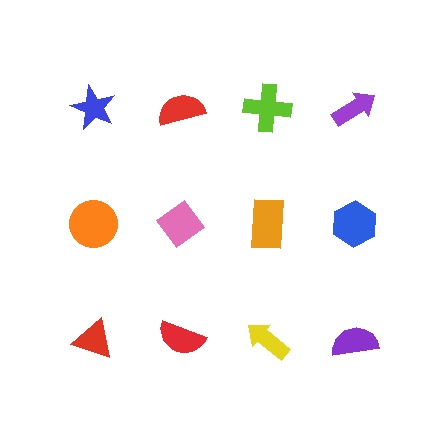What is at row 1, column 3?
A lime cross.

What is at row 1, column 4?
A purple arrow.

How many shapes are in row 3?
4 shapes.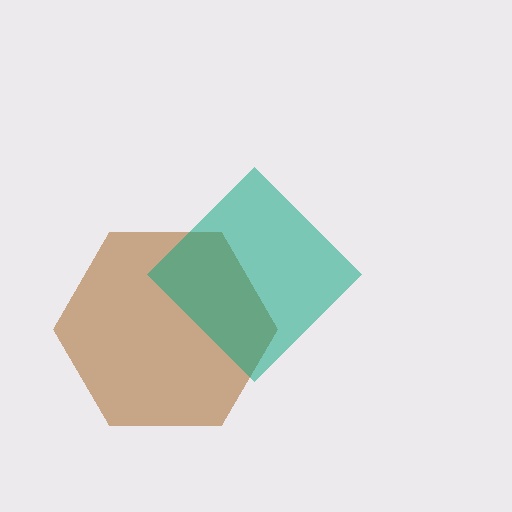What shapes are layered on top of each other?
The layered shapes are: a brown hexagon, a teal diamond.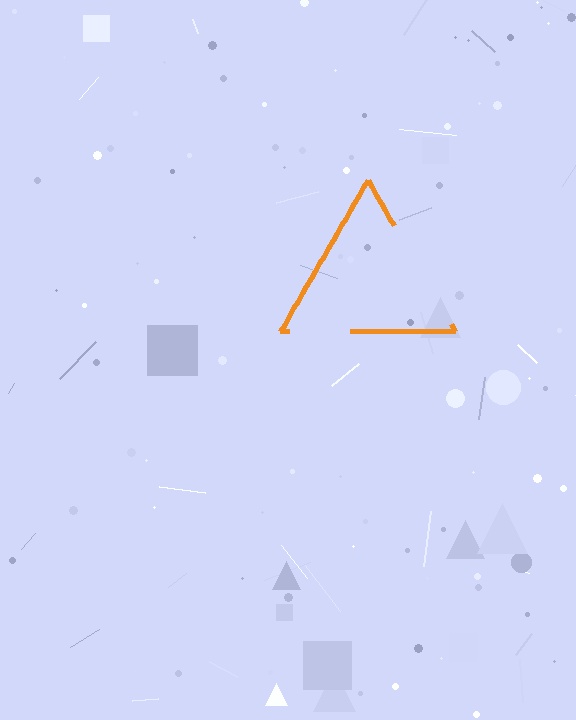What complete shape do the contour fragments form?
The contour fragments form a triangle.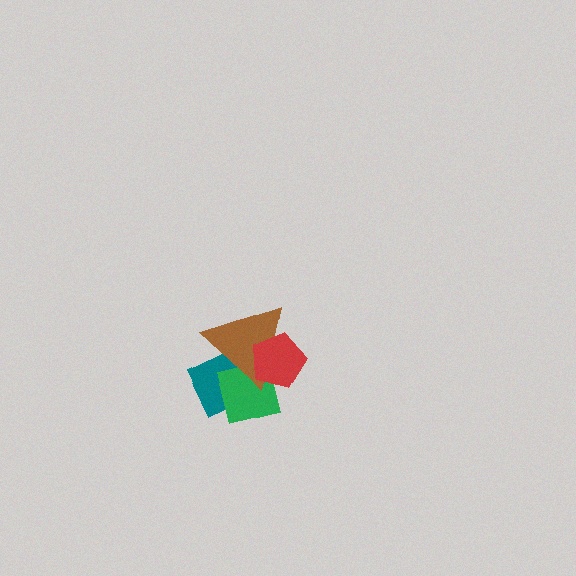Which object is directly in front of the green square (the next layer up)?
The brown triangle is directly in front of the green square.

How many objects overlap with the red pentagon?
2 objects overlap with the red pentagon.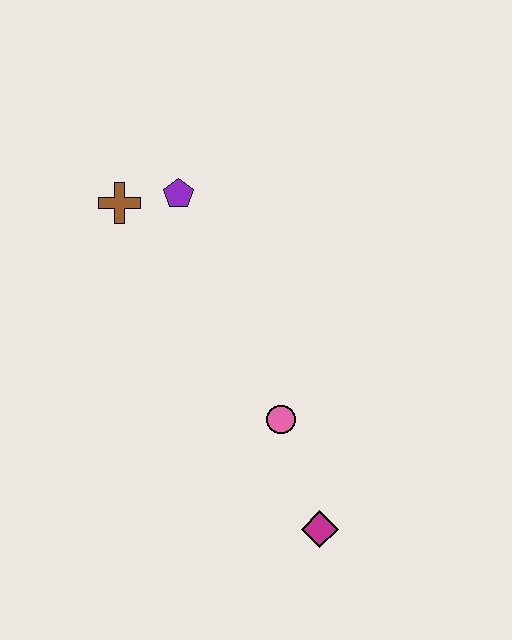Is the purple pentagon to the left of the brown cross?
No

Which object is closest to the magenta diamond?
The pink circle is closest to the magenta diamond.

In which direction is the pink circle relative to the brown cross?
The pink circle is below the brown cross.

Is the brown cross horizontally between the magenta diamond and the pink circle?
No